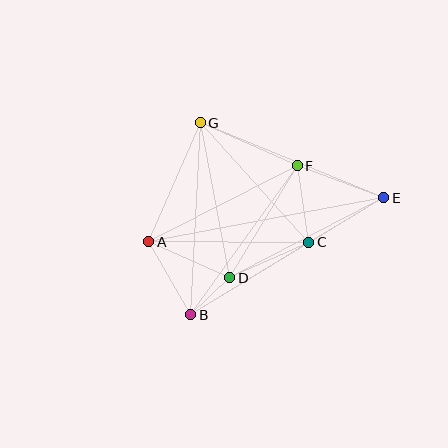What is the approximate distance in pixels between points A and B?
The distance between A and B is approximately 84 pixels.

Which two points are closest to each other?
Points B and D are closest to each other.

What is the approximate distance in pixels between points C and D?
The distance between C and D is approximately 87 pixels.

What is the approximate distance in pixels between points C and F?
The distance between C and F is approximately 77 pixels.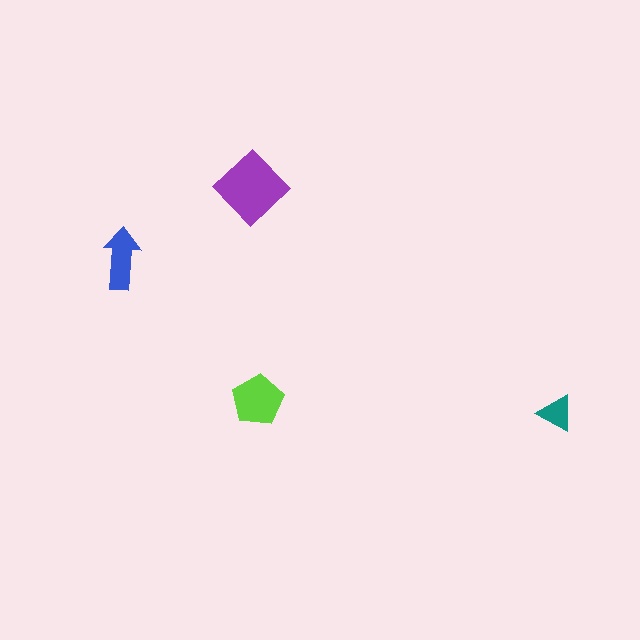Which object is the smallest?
The teal triangle.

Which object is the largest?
The purple diamond.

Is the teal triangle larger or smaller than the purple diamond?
Smaller.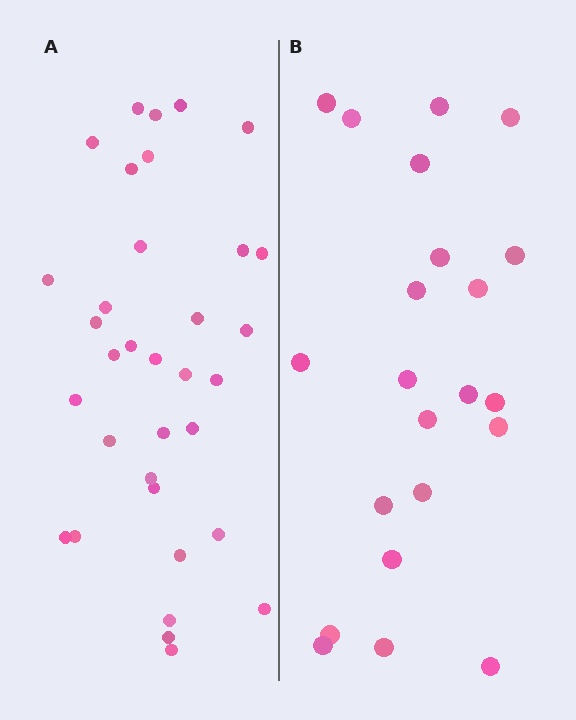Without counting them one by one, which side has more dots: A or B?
Region A (the left region) has more dots.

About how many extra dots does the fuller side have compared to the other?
Region A has roughly 12 or so more dots than region B.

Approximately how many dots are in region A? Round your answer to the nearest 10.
About 30 dots. (The exact count is 34, which rounds to 30.)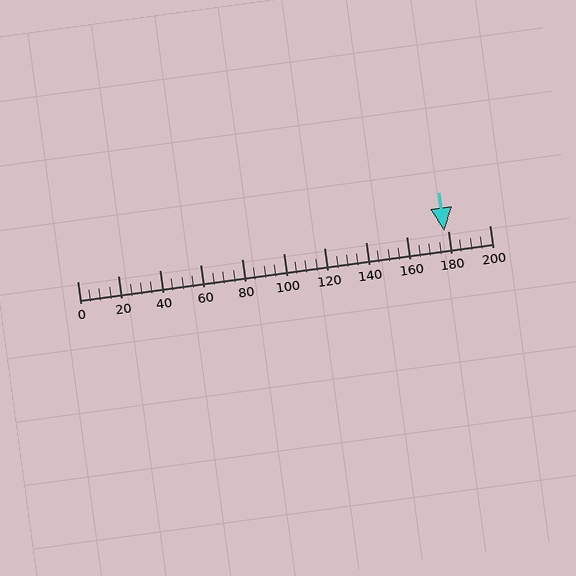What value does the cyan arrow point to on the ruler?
The cyan arrow points to approximately 178.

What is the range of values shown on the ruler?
The ruler shows values from 0 to 200.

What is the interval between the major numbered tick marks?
The major tick marks are spaced 20 units apart.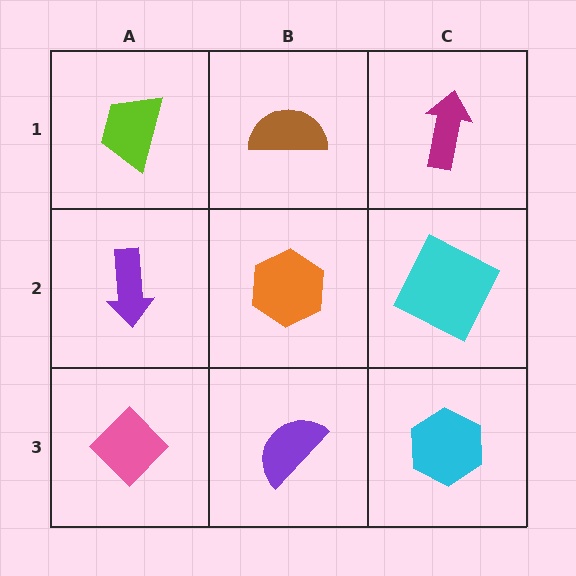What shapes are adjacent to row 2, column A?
A lime trapezoid (row 1, column A), a pink diamond (row 3, column A), an orange hexagon (row 2, column B).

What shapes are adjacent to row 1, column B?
An orange hexagon (row 2, column B), a lime trapezoid (row 1, column A), a magenta arrow (row 1, column C).